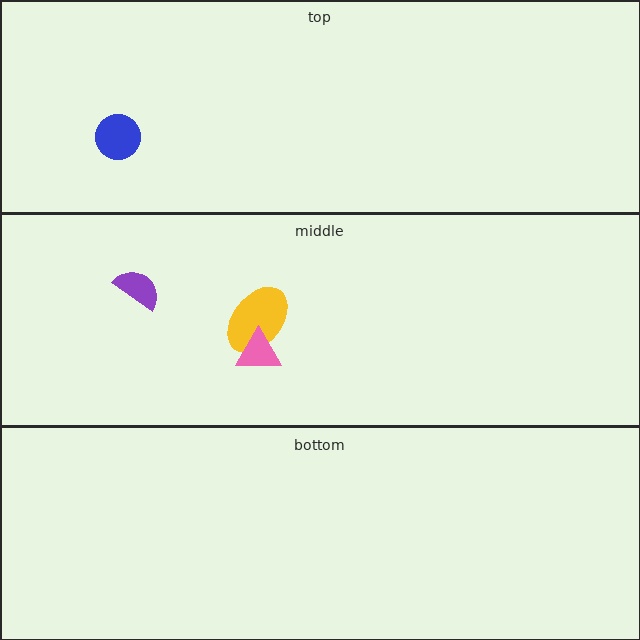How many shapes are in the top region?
1.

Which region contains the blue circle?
The top region.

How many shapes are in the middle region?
3.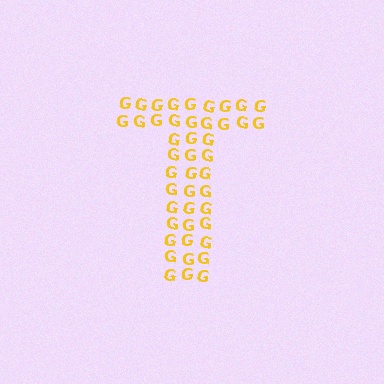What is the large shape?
The large shape is the letter T.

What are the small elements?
The small elements are letter G's.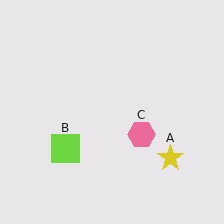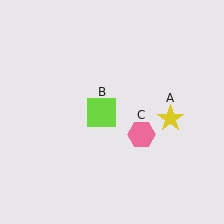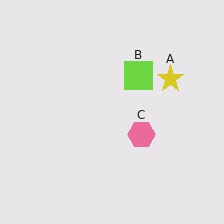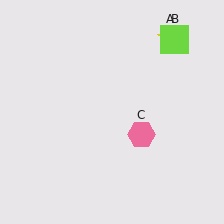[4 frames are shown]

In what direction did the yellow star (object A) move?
The yellow star (object A) moved up.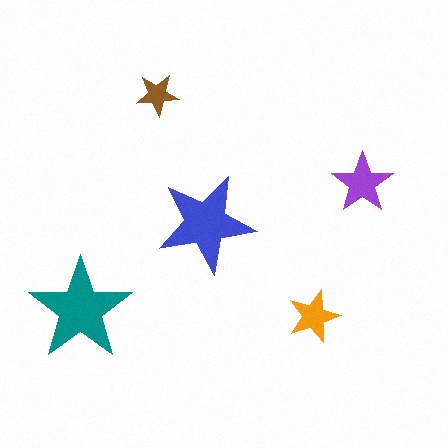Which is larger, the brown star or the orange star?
The orange one.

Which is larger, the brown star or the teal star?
The teal one.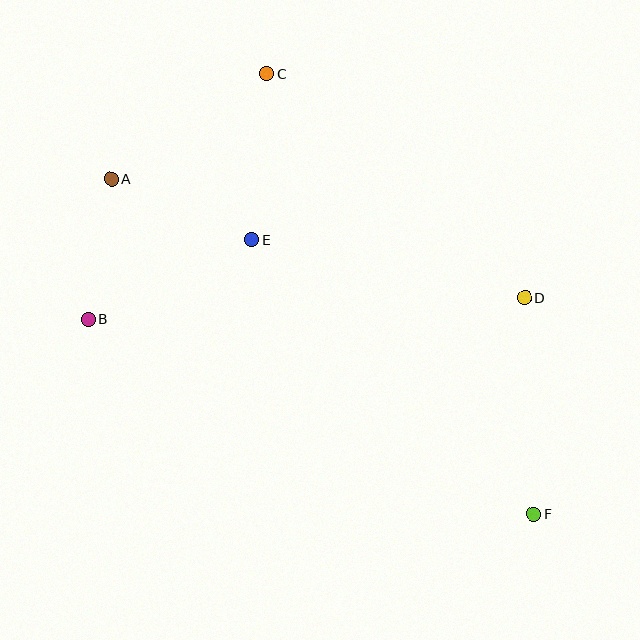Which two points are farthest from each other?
Points A and F are farthest from each other.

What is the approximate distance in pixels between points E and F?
The distance between E and F is approximately 393 pixels.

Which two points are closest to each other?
Points A and B are closest to each other.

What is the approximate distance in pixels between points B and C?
The distance between B and C is approximately 304 pixels.